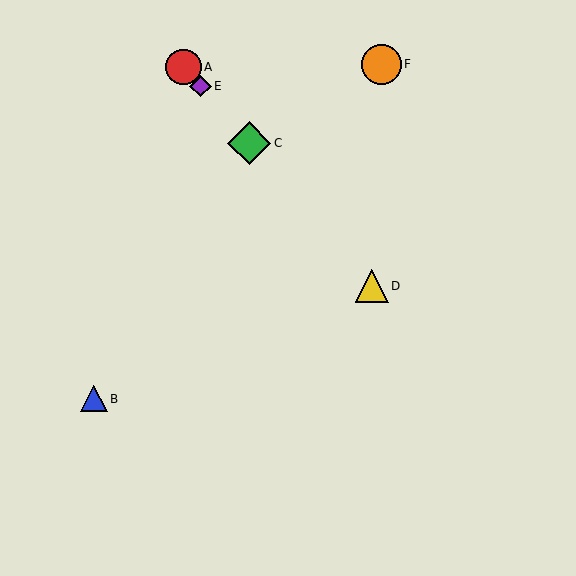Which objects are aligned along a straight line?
Objects A, C, D, E are aligned along a straight line.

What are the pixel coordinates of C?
Object C is at (249, 143).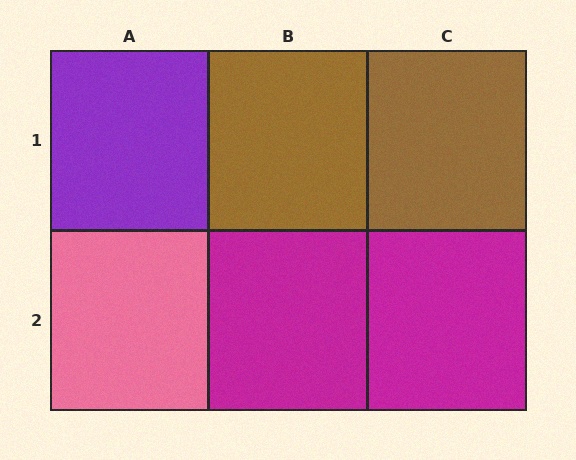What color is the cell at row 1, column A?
Purple.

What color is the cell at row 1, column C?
Brown.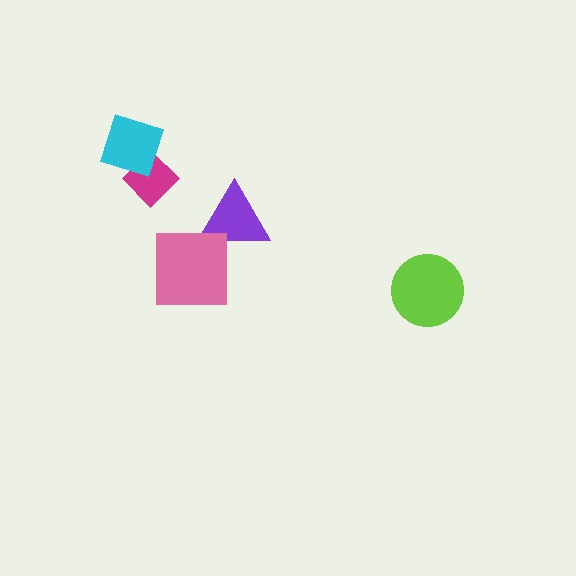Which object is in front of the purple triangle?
The pink square is in front of the purple triangle.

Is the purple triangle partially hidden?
Yes, it is partially covered by another shape.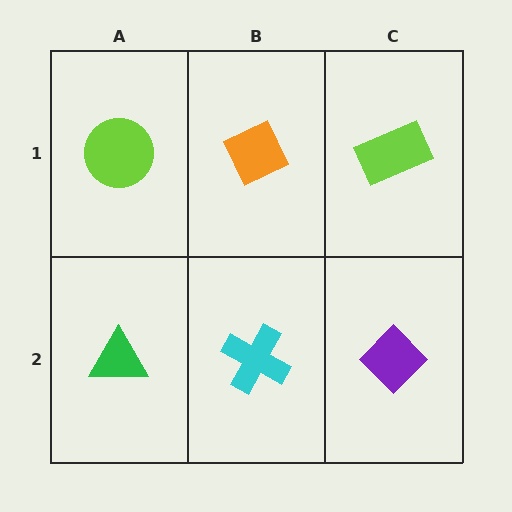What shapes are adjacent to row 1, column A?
A green triangle (row 2, column A), an orange diamond (row 1, column B).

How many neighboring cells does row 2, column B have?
3.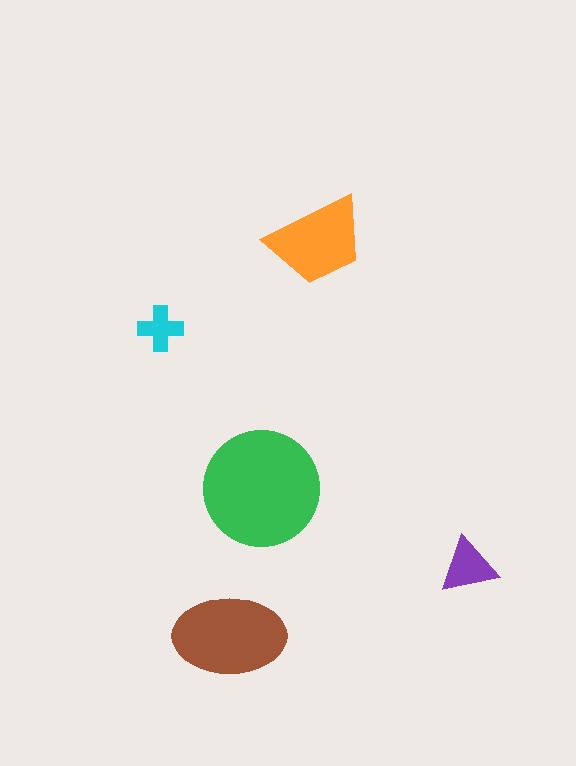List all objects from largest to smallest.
The green circle, the brown ellipse, the orange trapezoid, the purple triangle, the cyan cross.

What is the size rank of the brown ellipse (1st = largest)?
2nd.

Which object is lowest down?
The brown ellipse is bottommost.